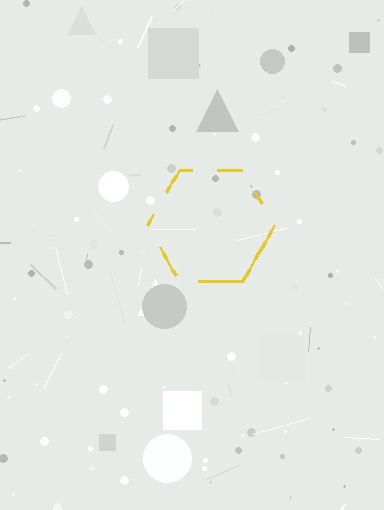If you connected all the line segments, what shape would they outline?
They would outline a hexagon.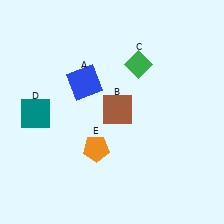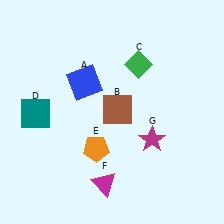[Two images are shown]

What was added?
A magenta triangle (F), a magenta star (G) were added in Image 2.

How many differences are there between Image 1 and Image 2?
There are 2 differences between the two images.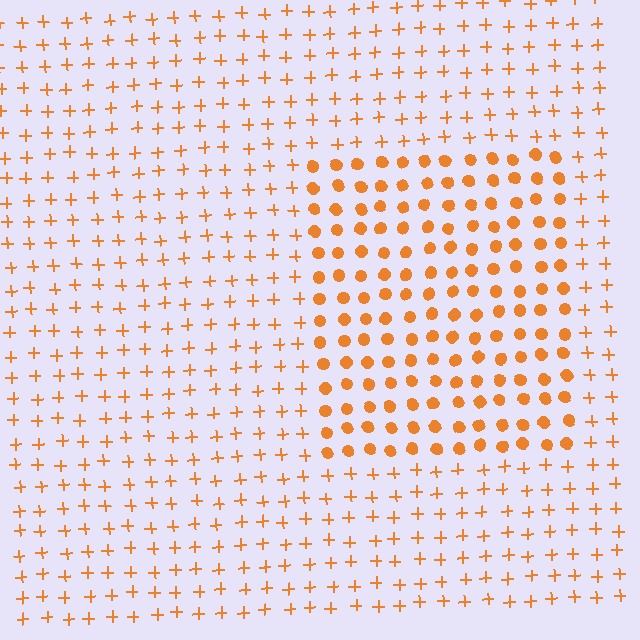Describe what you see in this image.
The image is filled with small orange elements arranged in a uniform grid. A rectangle-shaped region contains circles, while the surrounding area contains plus signs. The boundary is defined purely by the change in element shape.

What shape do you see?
I see a rectangle.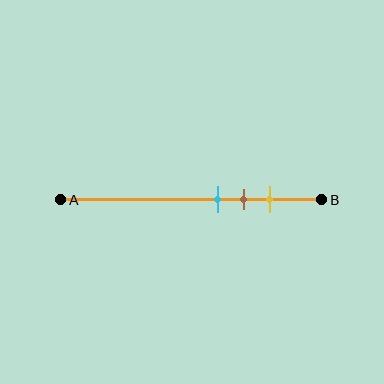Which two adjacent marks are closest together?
The cyan and brown marks are the closest adjacent pair.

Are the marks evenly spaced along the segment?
Yes, the marks are approximately evenly spaced.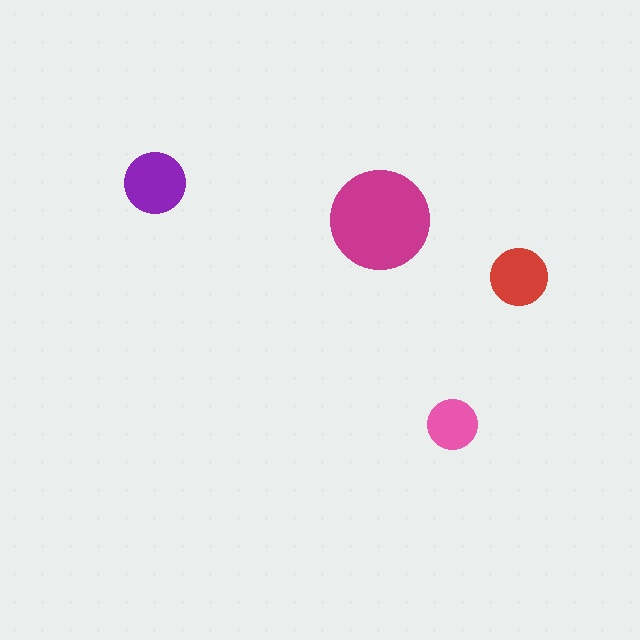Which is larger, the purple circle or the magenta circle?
The magenta one.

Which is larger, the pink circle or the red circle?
The red one.